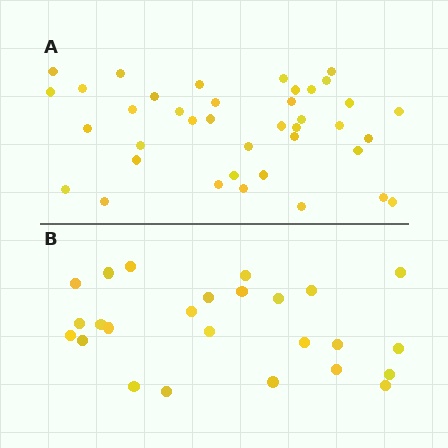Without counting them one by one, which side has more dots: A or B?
Region A (the top region) has more dots.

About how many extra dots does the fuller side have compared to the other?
Region A has approximately 15 more dots than region B.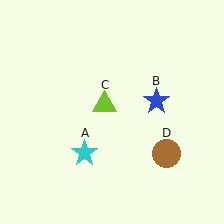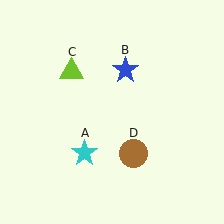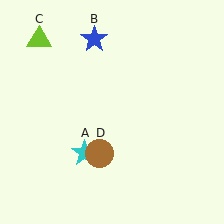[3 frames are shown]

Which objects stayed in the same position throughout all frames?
Cyan star (object A) remained stationary.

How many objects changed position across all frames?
3 objects changed position: blue star (object B), lime triangle (object C), brown circle (object D).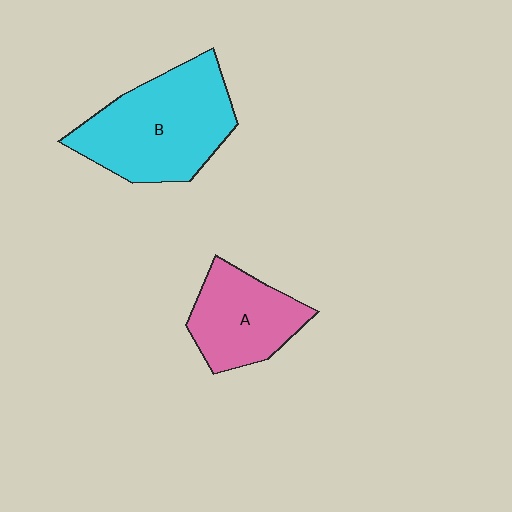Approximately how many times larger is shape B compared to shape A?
Approximately 1.6 times.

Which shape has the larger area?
Shape B (cyan).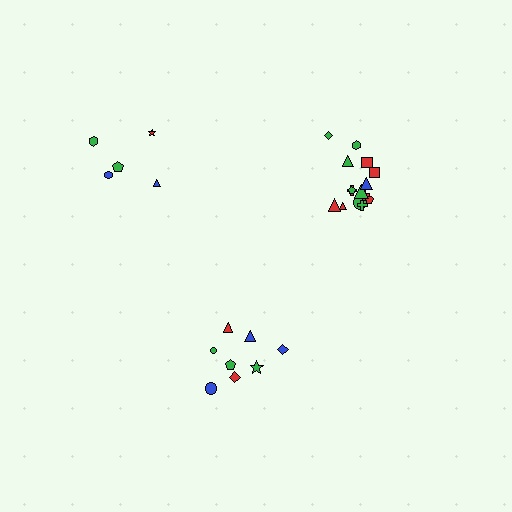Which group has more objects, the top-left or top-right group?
The top-right group.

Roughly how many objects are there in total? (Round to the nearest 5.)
Roughly 30 objects in total.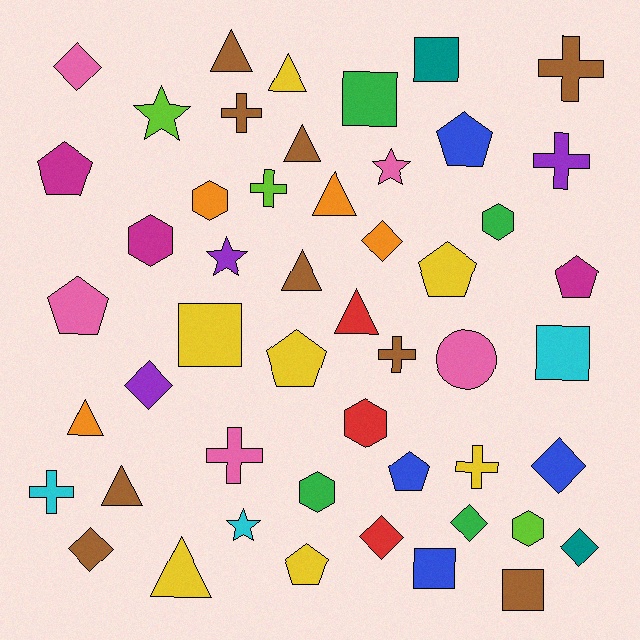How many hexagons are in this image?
There are 6 hexagons.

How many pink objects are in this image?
There are 5 pink objects.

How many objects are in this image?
There are 50 objects.